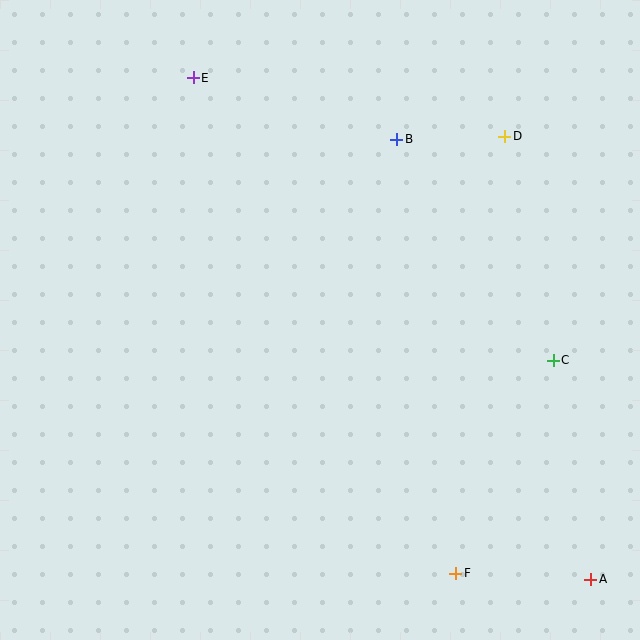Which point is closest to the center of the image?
Point B at (397, 139) is closest to the center.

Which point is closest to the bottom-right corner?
Point A is closest to the bottom-right corner.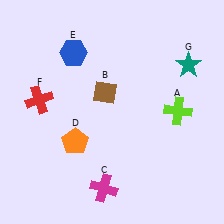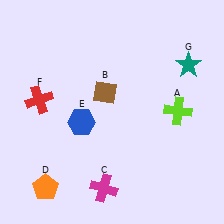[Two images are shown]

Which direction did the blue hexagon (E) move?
The blue hexagon (E) moved down.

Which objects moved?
The objects that moved are: the orange pentagon (D), the blue hexagon (E).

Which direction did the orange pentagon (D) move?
The orange pentagon (D) moved down.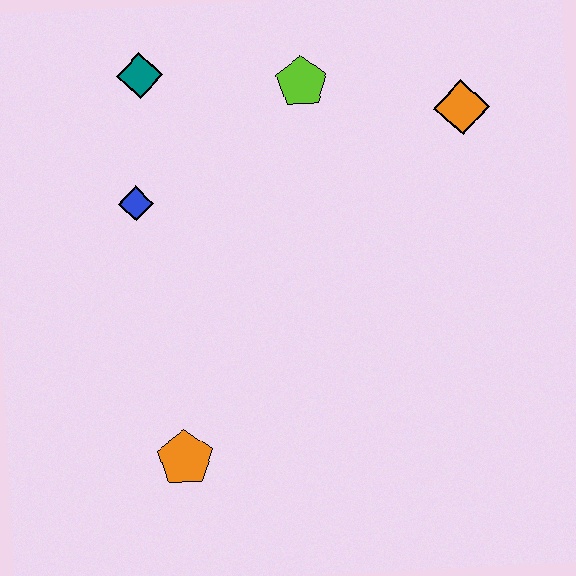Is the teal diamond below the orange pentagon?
No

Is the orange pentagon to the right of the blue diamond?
Yes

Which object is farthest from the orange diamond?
The orange pentagon is farthest from the orange diamond.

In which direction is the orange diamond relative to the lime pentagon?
The orange diamond is to the right of the lime pentagon.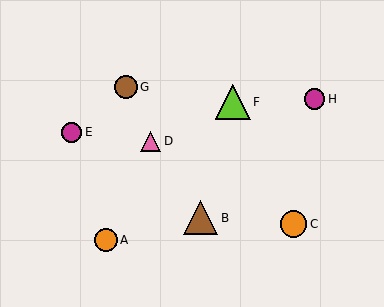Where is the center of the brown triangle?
The center of the brown triangle is at (200, 218).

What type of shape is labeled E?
Shape E is a magenta circle.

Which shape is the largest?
The lime triangle (labeled F) is the largest.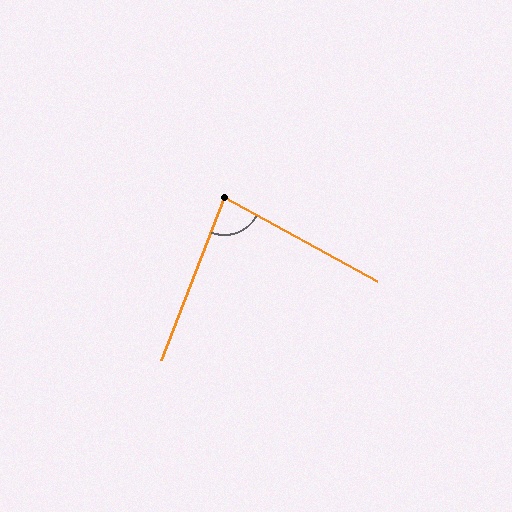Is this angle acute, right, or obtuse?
It is acute.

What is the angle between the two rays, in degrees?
Approximately 83 degrees.